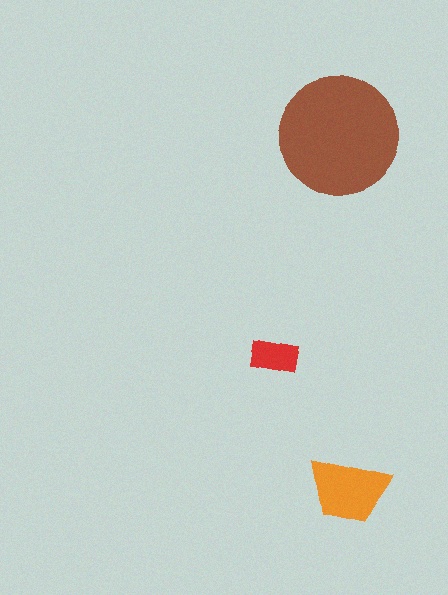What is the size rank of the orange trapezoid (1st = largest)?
2nd.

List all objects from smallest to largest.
The red rectangle, the orange trapezoid, the brown circle.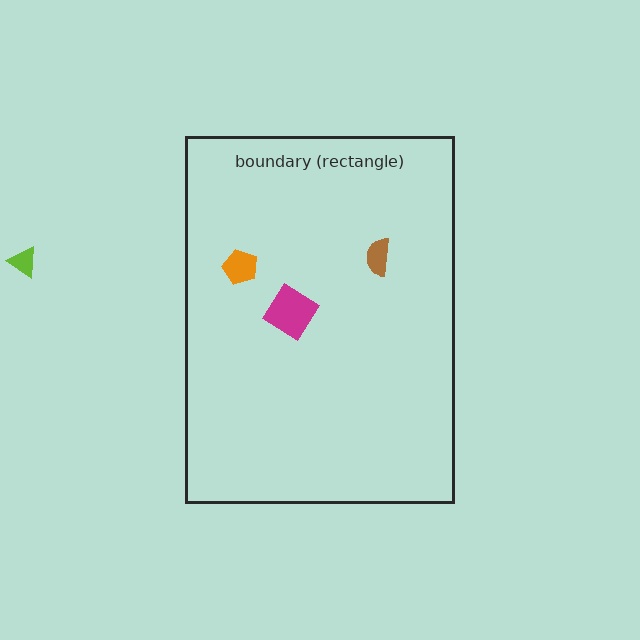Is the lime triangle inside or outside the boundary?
Outside.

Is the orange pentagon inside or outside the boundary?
Inside.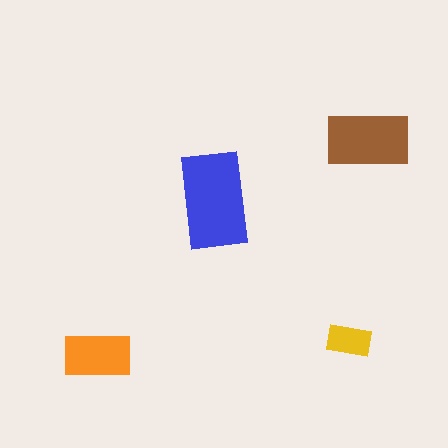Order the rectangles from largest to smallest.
the blue one, the brown one, the orange one, the yellow one.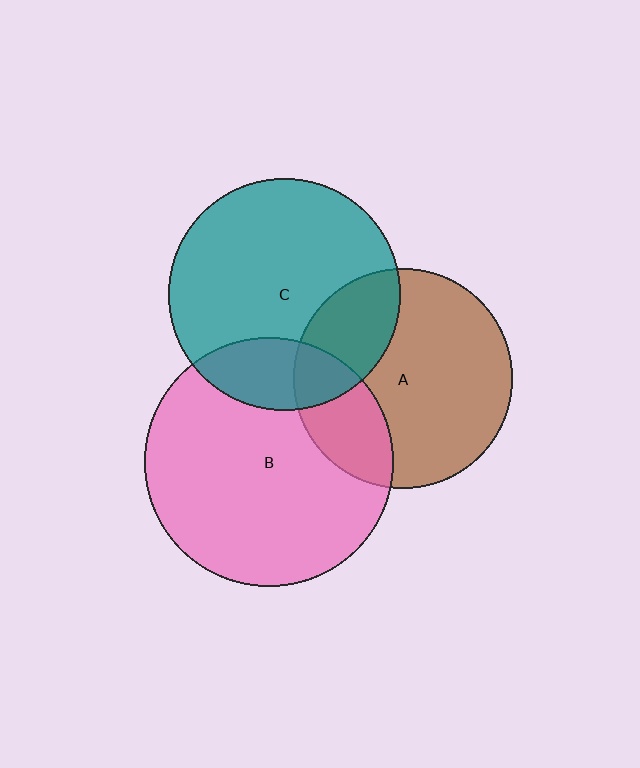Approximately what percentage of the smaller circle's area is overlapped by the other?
Approximately 25%.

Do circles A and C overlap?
Yes.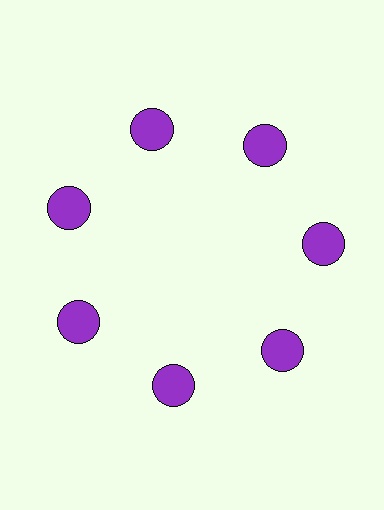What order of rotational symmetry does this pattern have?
This pattern has 7-fold rotational symmetry.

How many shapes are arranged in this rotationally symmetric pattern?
There are 7 shapes, arranged in 7 groups of 1.